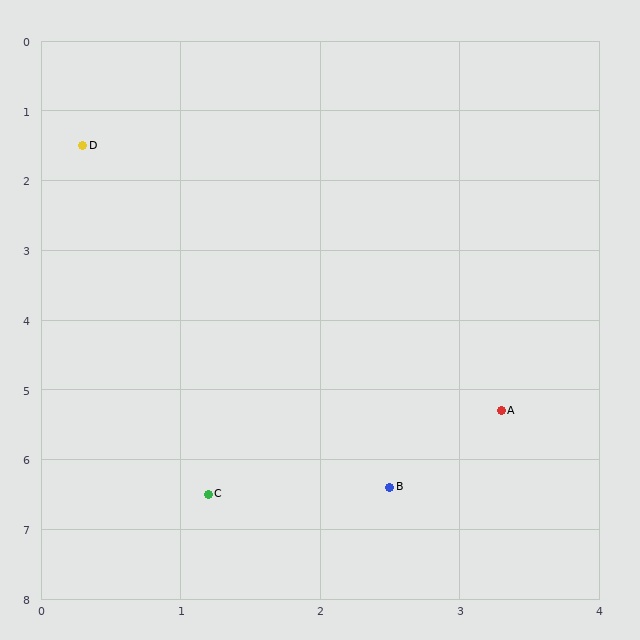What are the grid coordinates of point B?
Point B is at approximately (2.5, 6.4).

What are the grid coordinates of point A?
Point A is at approximately (3.3, 5.3).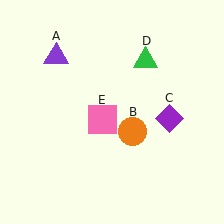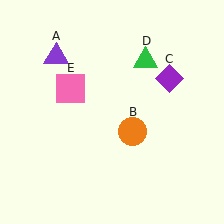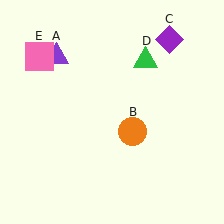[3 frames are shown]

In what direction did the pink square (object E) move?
The pink square (object E) moved up and to the left.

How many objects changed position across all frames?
2 objects changed position: purple diamond (object C), pink square (object E).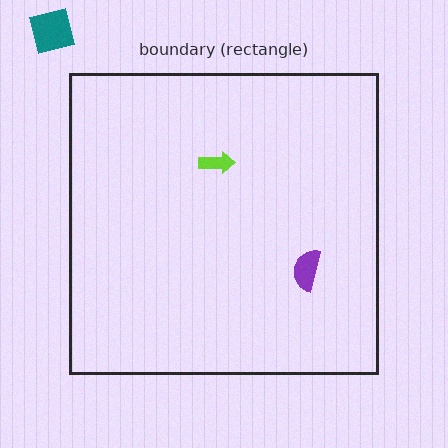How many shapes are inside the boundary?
2 inside, 1 outside.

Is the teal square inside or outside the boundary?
Outside.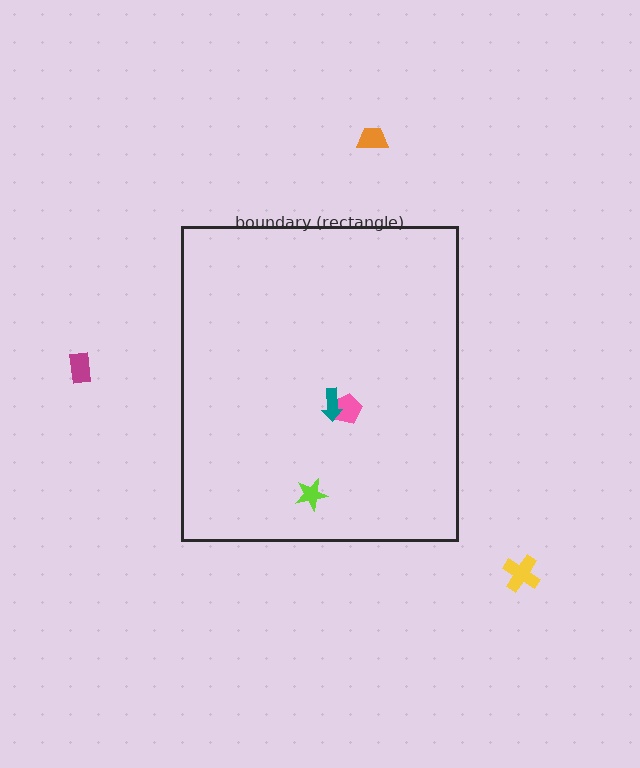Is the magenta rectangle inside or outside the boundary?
Outside.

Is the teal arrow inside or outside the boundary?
Inside.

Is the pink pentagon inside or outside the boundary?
Inside.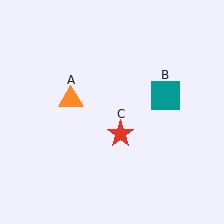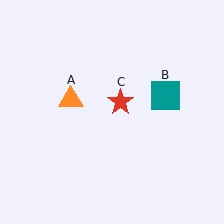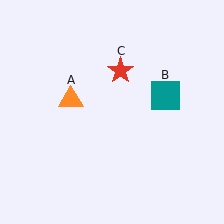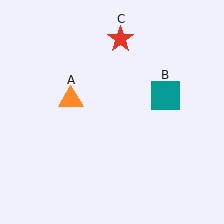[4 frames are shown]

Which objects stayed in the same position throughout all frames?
Orange triangle (object A) and teal square (object B) remained stationary.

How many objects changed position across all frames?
1 object changed position: red star (object C).